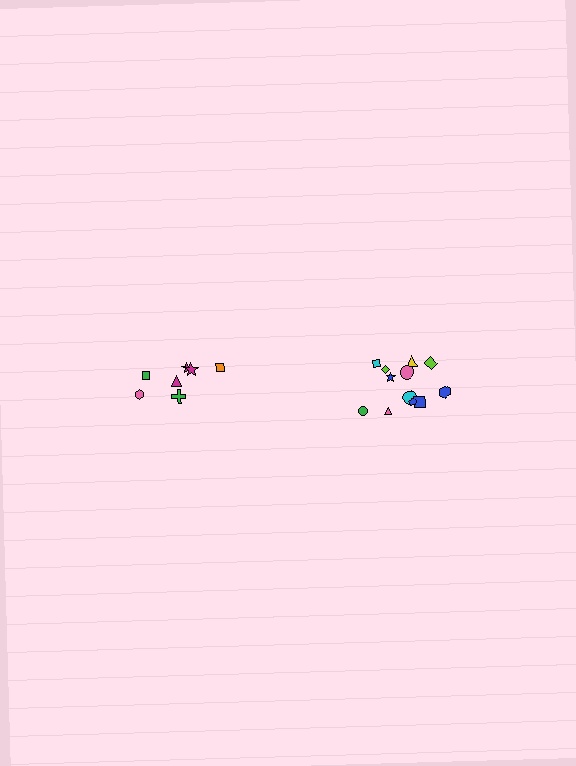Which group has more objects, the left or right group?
The right group.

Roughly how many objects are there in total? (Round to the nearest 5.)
Roughly 20 objects in total.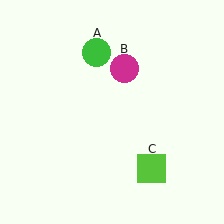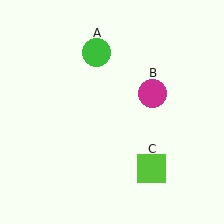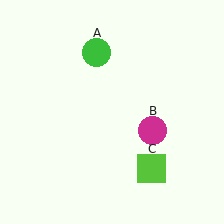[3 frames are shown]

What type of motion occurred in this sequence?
The magenta circle (object B) rotated clockwise around the center of the scene.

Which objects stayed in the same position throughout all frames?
Green circle (object A) and lime square (object C) remained stationary.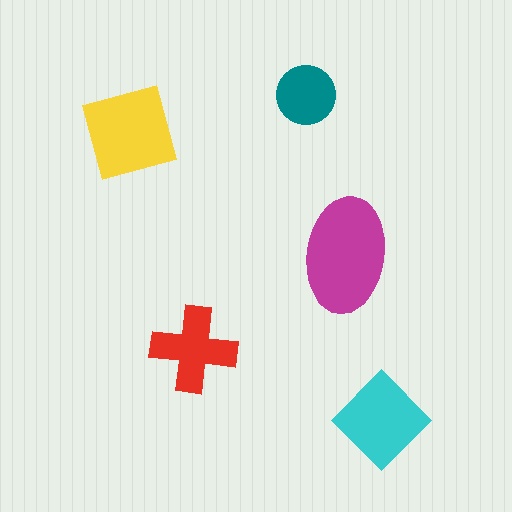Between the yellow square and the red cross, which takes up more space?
The yellow square.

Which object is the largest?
The magenta ellipse.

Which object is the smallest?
The teal circle.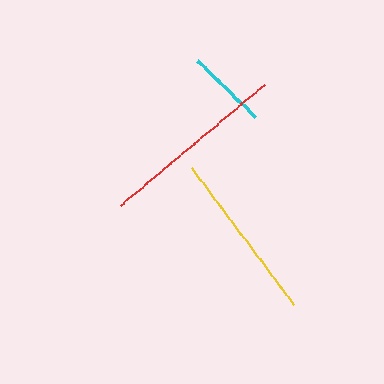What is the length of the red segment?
The red segment is approximately 188 pixels long.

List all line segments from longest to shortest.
From longest to shortest: red, yellow, cyan.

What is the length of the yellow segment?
The yellow segment is approximately 171 pixels long.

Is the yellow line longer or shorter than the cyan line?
The yellow line is longer than the cyan line.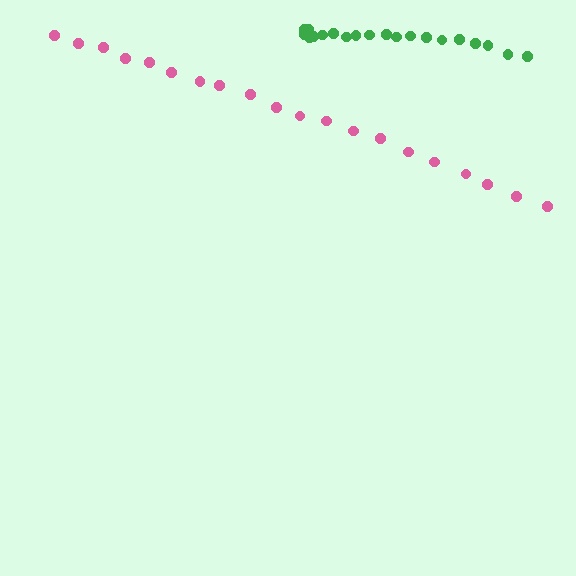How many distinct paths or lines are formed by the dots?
There are 2 distinct paths.